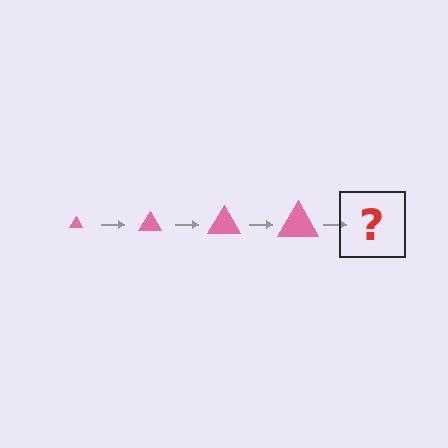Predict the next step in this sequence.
The next step is a pink triangle, larger than the previous one.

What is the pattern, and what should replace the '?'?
The pattern is that the triangle gets progressively larger each step. The '?' should be a pink triangle, larger than the previous one.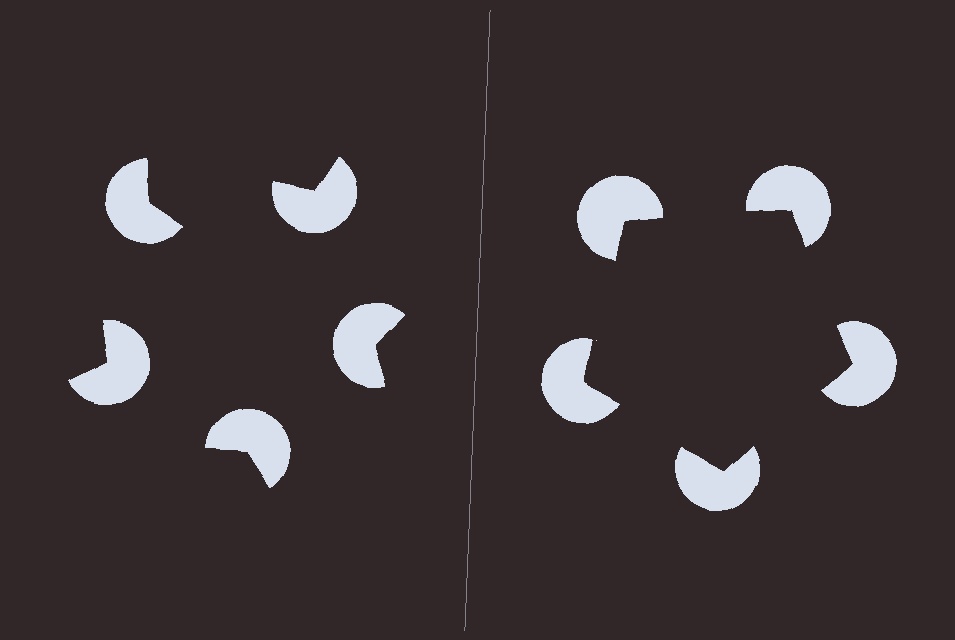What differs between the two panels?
The pac-man discs are positioned identically on both sides; only the wedge orientations differ. On the right they align to a pentagon; on the left they are misaligned.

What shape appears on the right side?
An illusory pentagon.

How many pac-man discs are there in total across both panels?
10 — 5 on each side.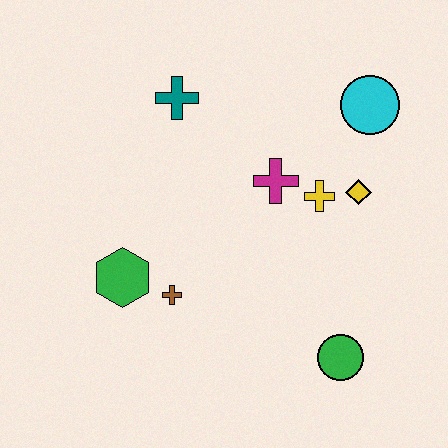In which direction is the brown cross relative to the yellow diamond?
The brown cross is to the left of the yellow diamond.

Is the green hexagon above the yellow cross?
No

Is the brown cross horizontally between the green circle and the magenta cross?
No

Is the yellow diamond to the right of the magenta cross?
Yes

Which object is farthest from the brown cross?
The cyan circle is farthest from the brown cross.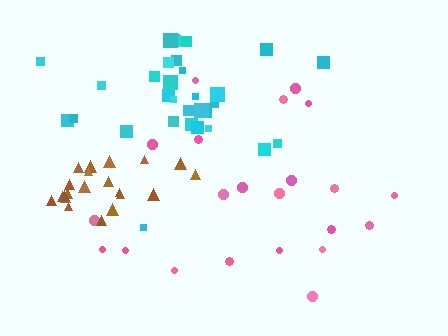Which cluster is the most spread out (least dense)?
Pink.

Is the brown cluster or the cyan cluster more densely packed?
Brown.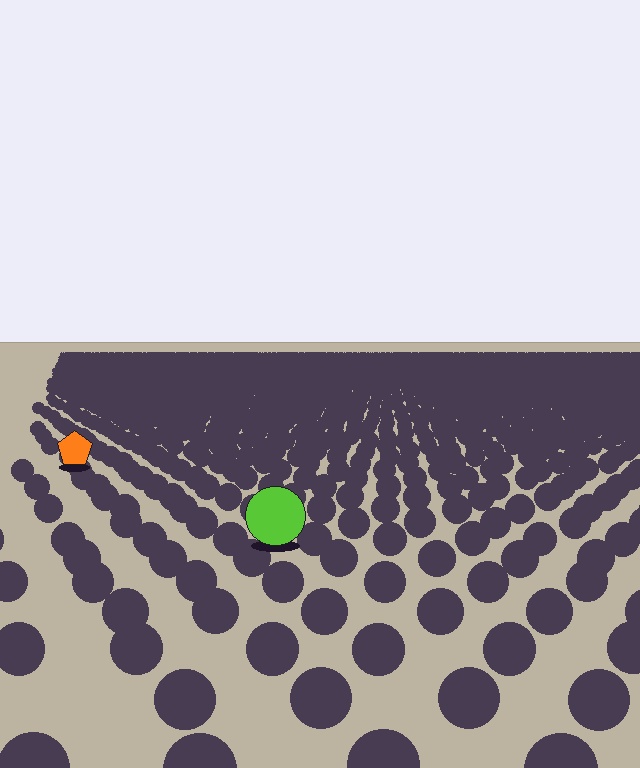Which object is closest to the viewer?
The lime circle is closest. The texture marks near it are larger and more spread out.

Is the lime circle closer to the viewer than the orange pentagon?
Yes. The lime circle is closer — you can tell from the texture gradient: the ground texture is coarser near it.